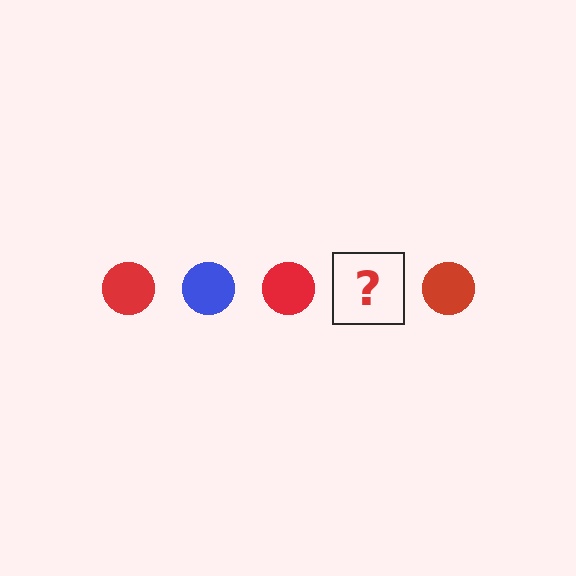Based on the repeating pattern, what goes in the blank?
The blank should be a blue circle.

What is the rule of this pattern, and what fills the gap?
The rule is that the pattern cycles through red, blue circles. The gap should be filled with a blue circle.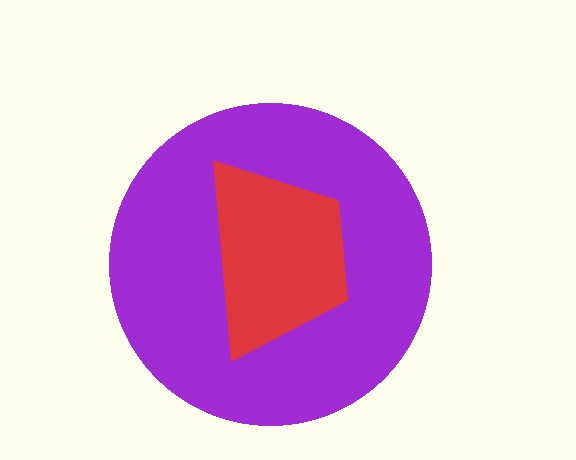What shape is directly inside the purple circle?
The red trapezoid.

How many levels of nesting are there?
2.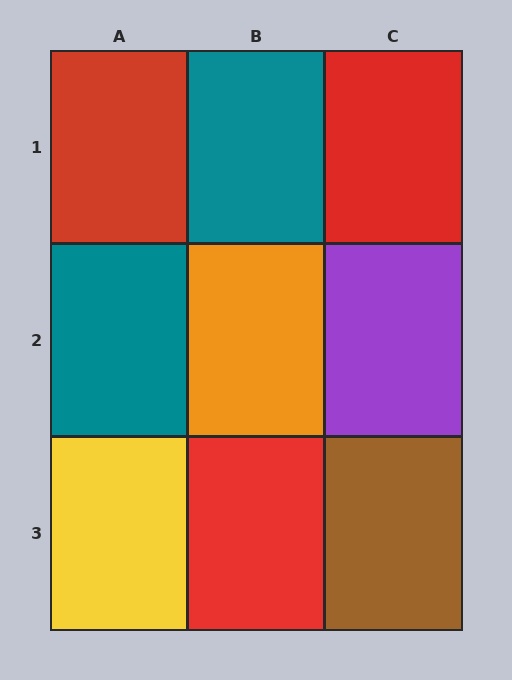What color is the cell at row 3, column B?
Red.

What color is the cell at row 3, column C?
Brown.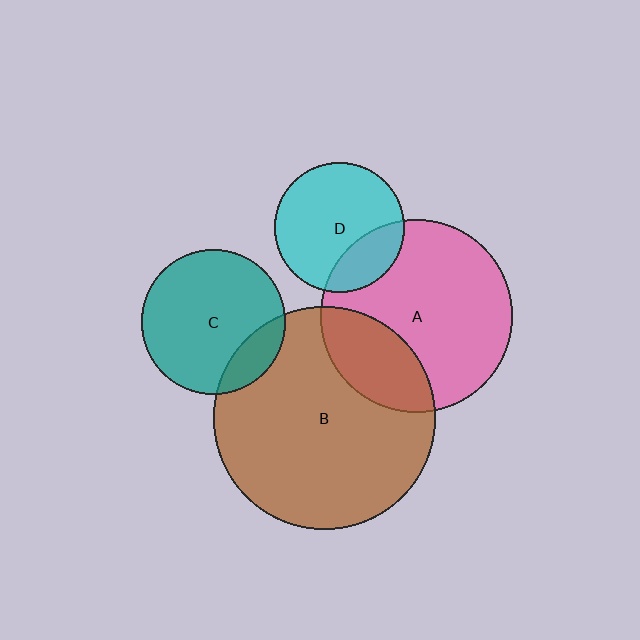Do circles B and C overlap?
Yes.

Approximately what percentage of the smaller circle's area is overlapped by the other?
Approximately 15%.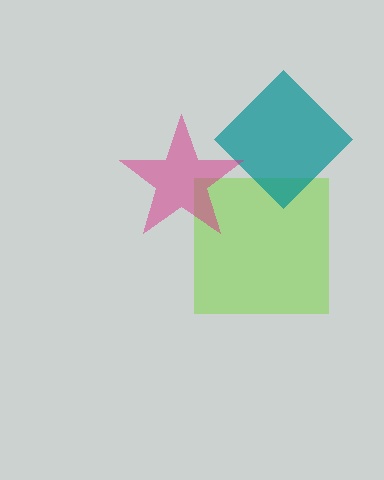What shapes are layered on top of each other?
The layered shapes are: a lime square, a teal diamond, a magenta star.